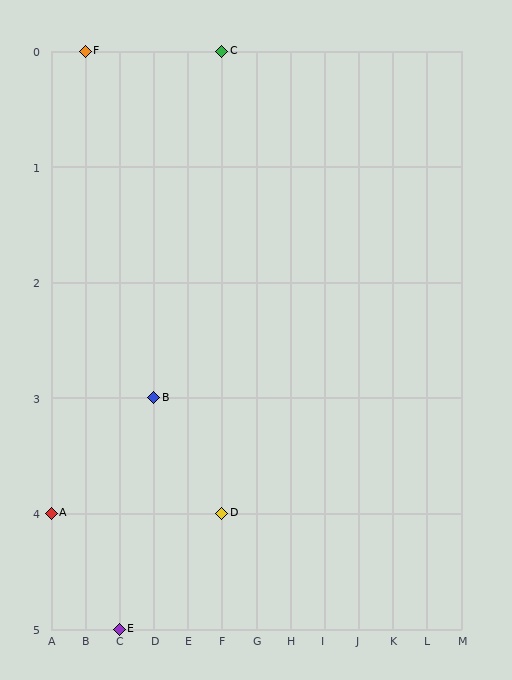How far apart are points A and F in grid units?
Points A and F are 1 column and 4 rows apart (about 4.1 grid units diagonally).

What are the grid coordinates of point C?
Point C is at grid coordinates (F, 0).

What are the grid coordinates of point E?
Point E is at grid coordinates (C, 5).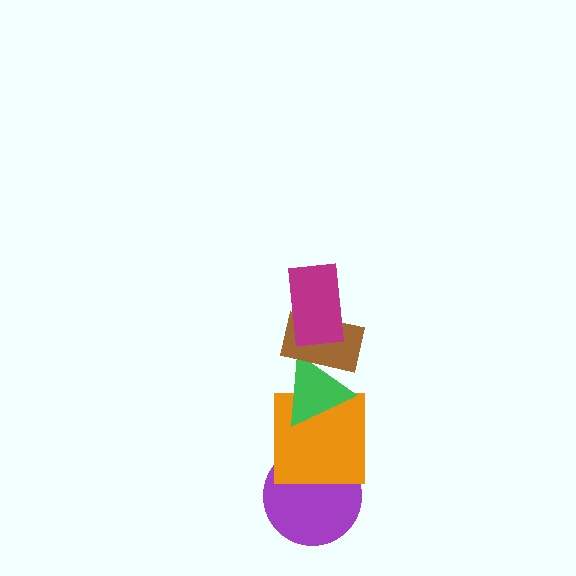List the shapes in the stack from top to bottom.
From top to bottom: the magenta rectangle, the brown rectangle, the green triangle, the orange square, the purple circle.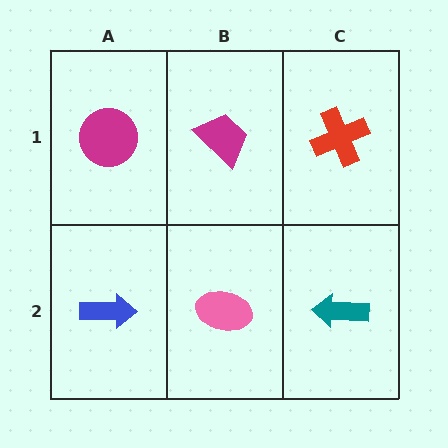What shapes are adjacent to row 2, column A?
A magenta circle (row 1, column A), a pink ellipse (row 2, column B).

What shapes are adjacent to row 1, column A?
A blue arrow (row 2, column A), a magenta trapezoid (row 1, column B).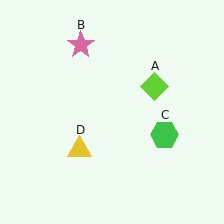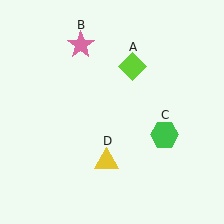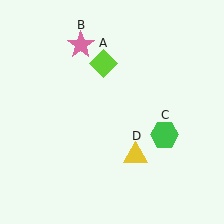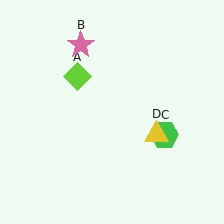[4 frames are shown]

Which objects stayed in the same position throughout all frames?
Pink star (object B) and green hexagon (object C) remained stationary.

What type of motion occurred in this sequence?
The lime diamond (object A), yellow triangle (object D) rotated counterclockwise around the center of the scene.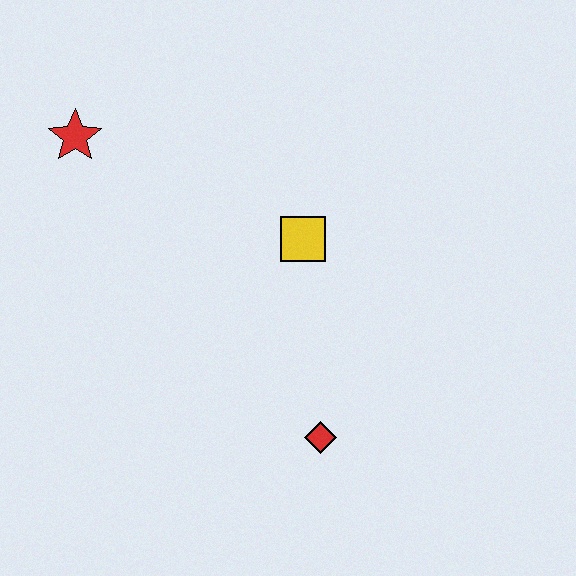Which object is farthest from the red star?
The red diamond is farthest from the red star.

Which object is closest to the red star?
The yellow square is closest to the red star.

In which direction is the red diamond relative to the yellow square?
The red diamond is below the yellow square.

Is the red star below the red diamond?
No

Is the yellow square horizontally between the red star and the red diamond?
Yes